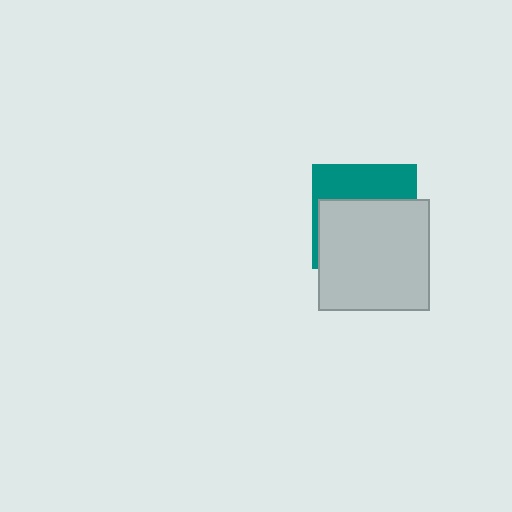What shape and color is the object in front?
The object in front is a light gray square.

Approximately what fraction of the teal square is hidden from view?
Roughly 62% of the teal square is hidden behind the light gray square.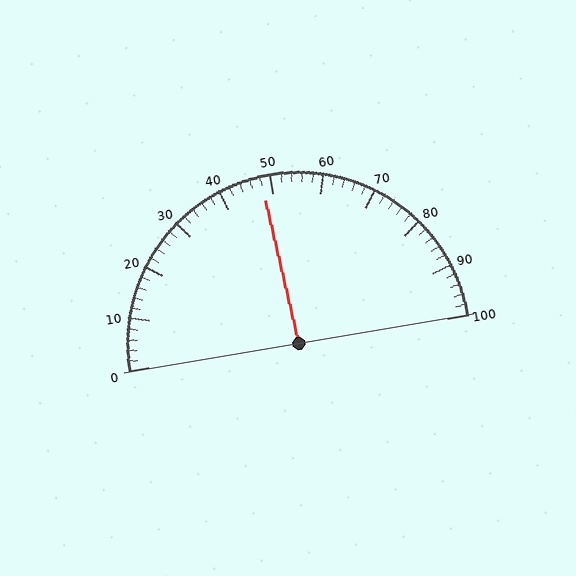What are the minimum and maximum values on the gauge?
The gauge ranges from 0 to 100.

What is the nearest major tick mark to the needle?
The nearest major tick mark is 50.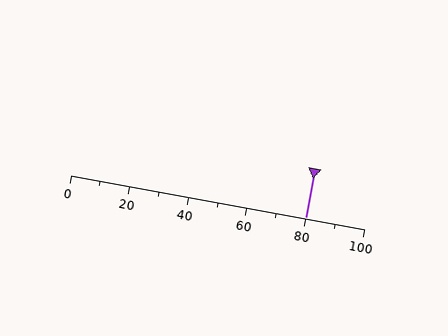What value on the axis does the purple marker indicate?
The marker indicates approximately 80.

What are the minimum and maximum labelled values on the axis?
The axis runs from 0 to 100.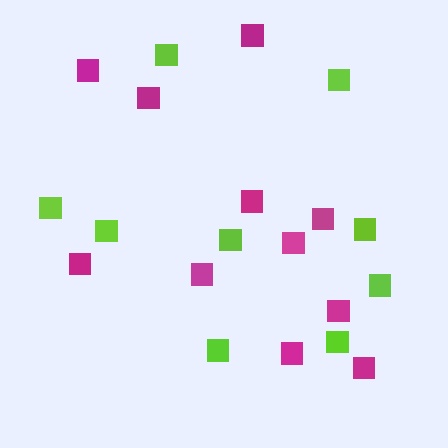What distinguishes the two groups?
There are 2 groups: one group of magenta squares (11) and one group of lime squares (9).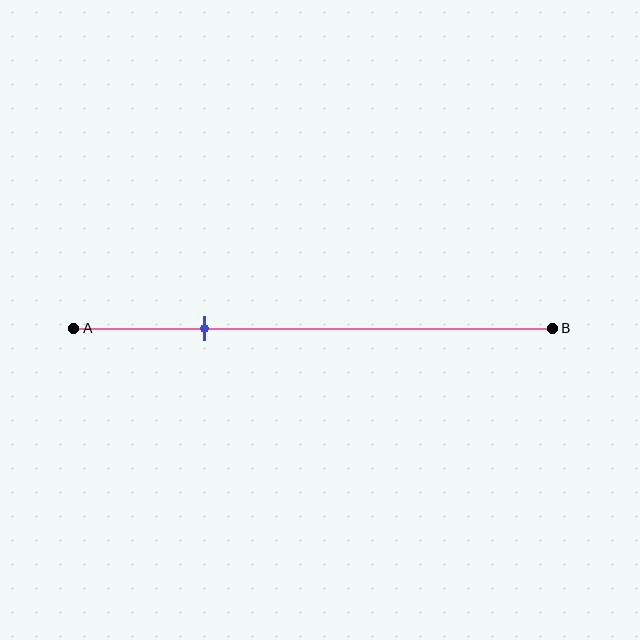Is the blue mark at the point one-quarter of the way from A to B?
Yes, the mark is approximately at the one-quarter point.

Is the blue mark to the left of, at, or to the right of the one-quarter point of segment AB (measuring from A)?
The blue mark is approximately at the one-quarter point of segment AB.